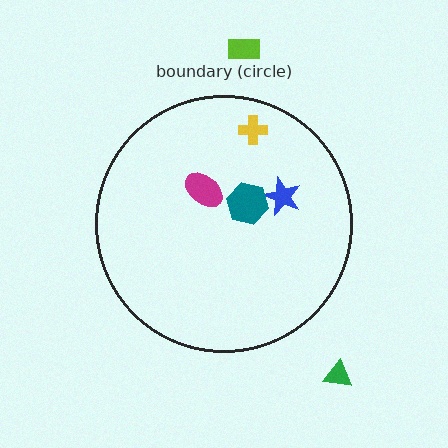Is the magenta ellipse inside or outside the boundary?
Inside.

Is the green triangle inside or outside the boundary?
Outside.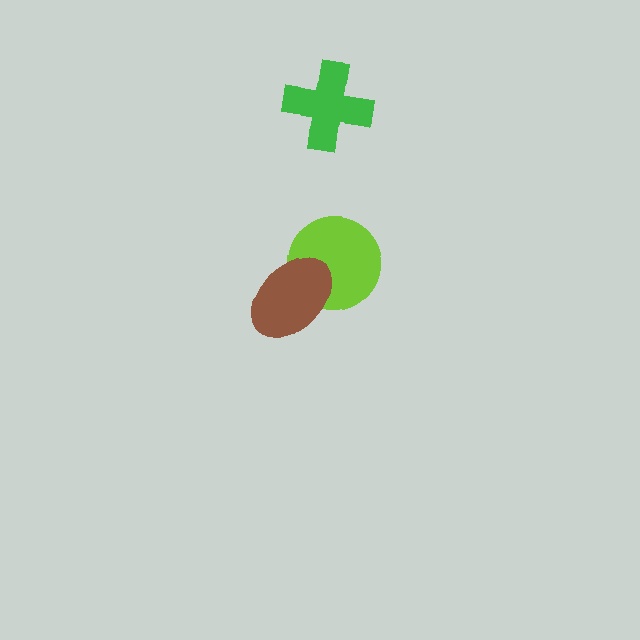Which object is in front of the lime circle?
The brown ellipse is in front of the lime circle.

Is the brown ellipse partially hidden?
No, no other shape covers it.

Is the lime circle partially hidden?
Yes, it is partially covered by another shape.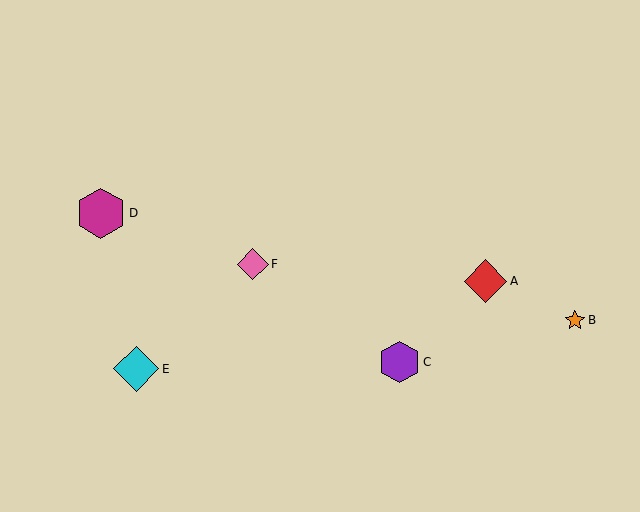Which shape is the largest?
The magenta hexagon (labeled D) is the largest.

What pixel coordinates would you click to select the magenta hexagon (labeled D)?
Click at (101, 213) to select the magenta hexagon D.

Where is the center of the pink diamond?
The center of the pink diamond is at (253, 264).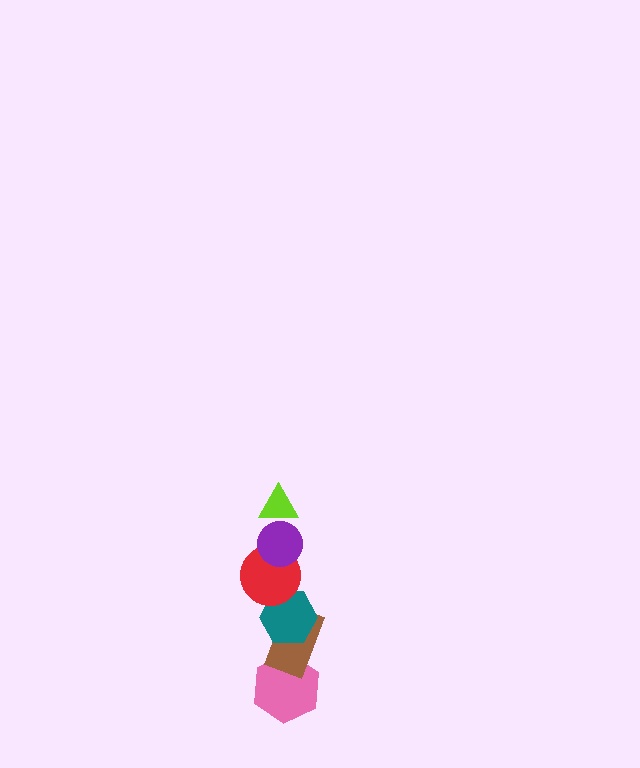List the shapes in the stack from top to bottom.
From top to bottom: the lime triangle, the purple circle, the red circle, the teal hexagon, the brown rectangle, the pink hexagon.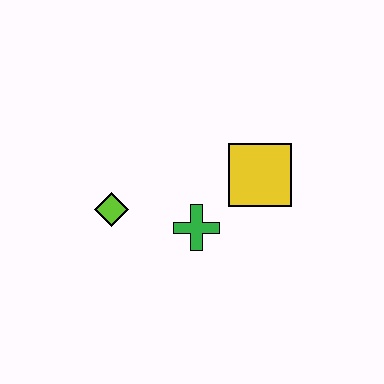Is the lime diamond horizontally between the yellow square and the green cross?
No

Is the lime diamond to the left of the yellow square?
Yes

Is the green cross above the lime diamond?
No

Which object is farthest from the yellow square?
The lime diamond is farthest from the yellow square.